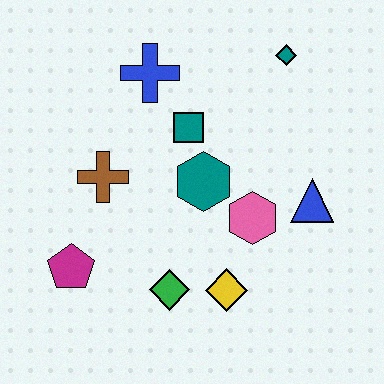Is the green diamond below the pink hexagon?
Yes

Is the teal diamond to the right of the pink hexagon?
Yes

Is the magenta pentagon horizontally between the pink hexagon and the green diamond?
No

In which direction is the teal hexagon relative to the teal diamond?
The teal hexagon is below the teal diamond.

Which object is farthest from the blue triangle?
The magenta pentagon is farthest from the blue triangle.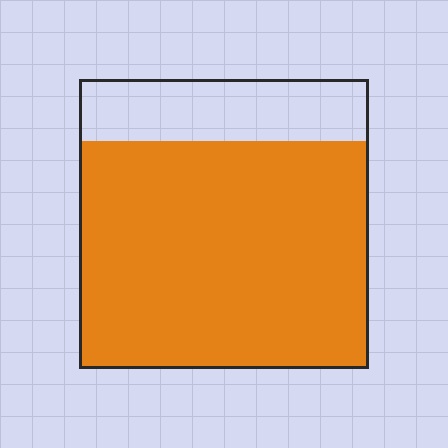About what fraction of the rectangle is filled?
About four fifths (4/5).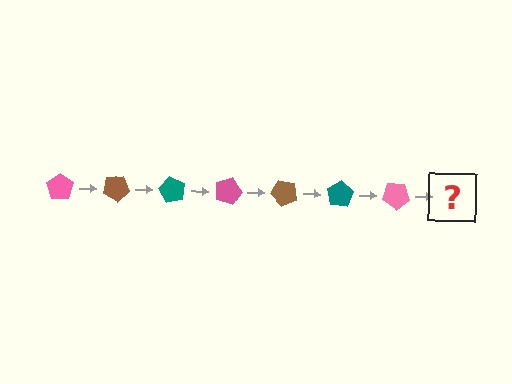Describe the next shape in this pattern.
It should be a brown pentagon, rotated 210 degrees from the start.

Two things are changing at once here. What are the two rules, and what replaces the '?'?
The two rules are that it rotates 30 degrees each step and the color cycles through pink, brown, and teal. The '?' should be a brown pentagon, rotated 210 degrees from the start.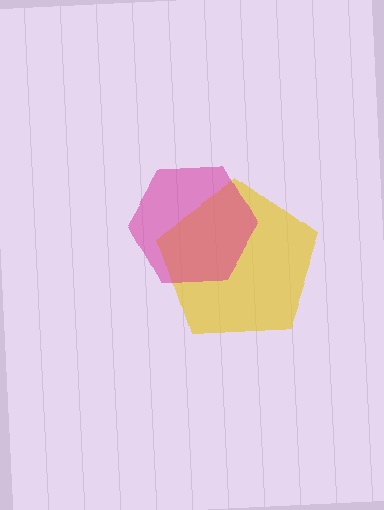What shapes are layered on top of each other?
The layered shapes are: a yellow pentagon, a magenta hexagon.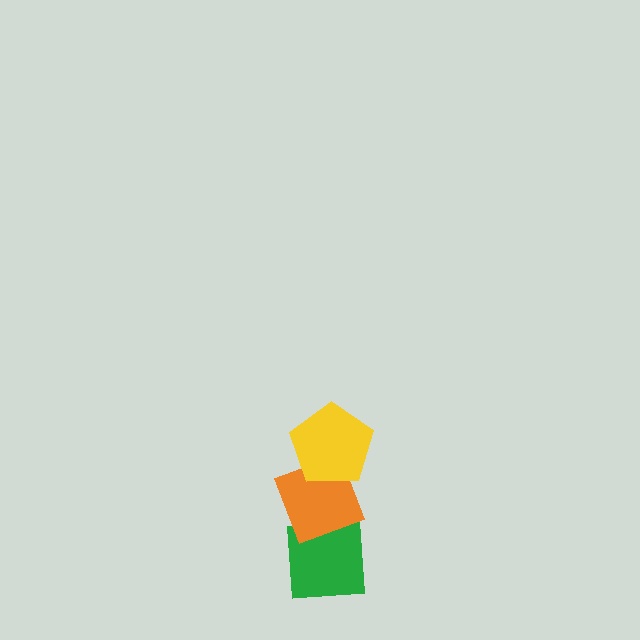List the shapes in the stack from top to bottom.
From top to bottom: the yellow pentagon, the orange diamond, the green square.